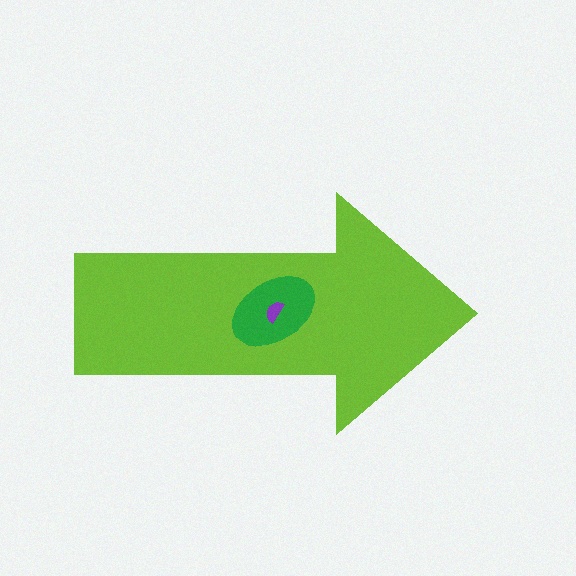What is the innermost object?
The purple semicircle.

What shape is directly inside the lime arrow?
The green ellipse.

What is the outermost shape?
The lime arrow.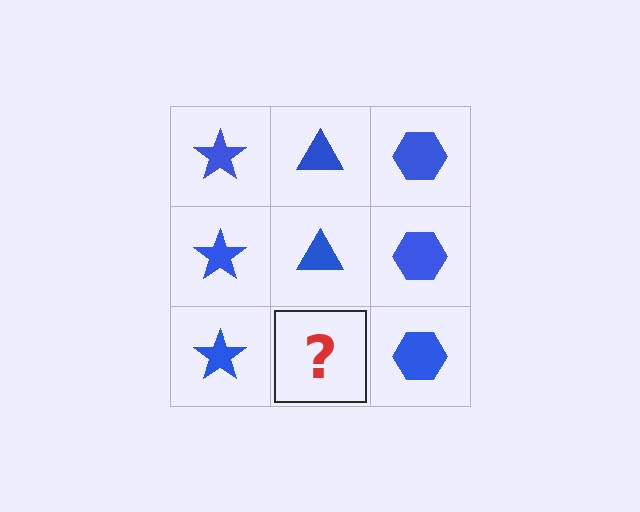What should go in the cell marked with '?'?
The missing cell should contain a blue triangle.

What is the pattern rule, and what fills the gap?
The rule is that each column has a consistent shape. The gap should be filled with a blue triangle.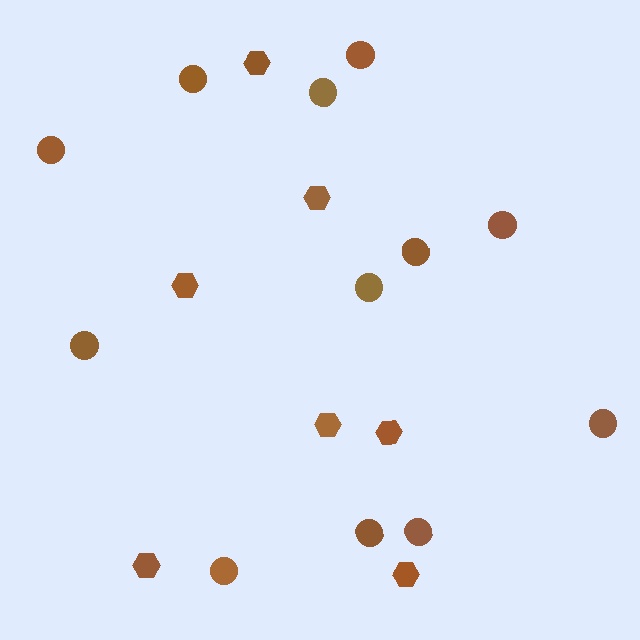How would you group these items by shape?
There are 2 groups: one group of circles (12) and one group of hexagons (7).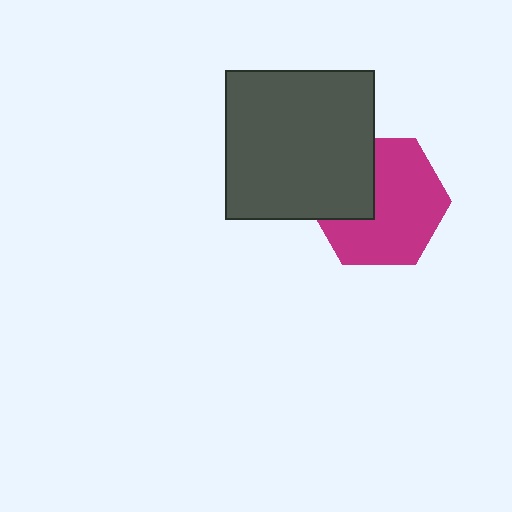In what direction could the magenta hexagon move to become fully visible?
The magenta hexagon could move toward the lower-right. That would shift it out from behind the dark gray square entirely.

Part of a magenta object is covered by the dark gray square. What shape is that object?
It is a hexagon.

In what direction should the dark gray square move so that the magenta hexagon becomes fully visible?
The dark gray square should move toward the upper-left. That is the shortest direction to clear the overlap and leave the magenta hexagon fully visible.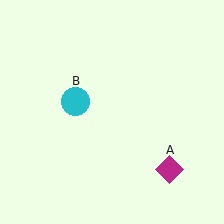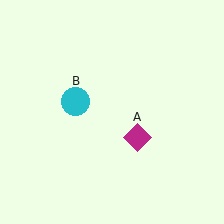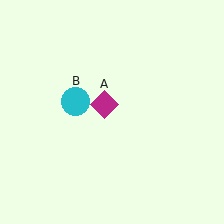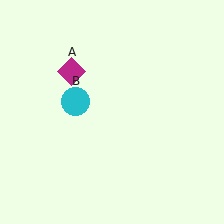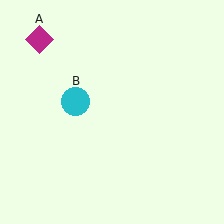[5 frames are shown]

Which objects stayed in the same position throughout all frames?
Cyan circle (object B) remained stationary.